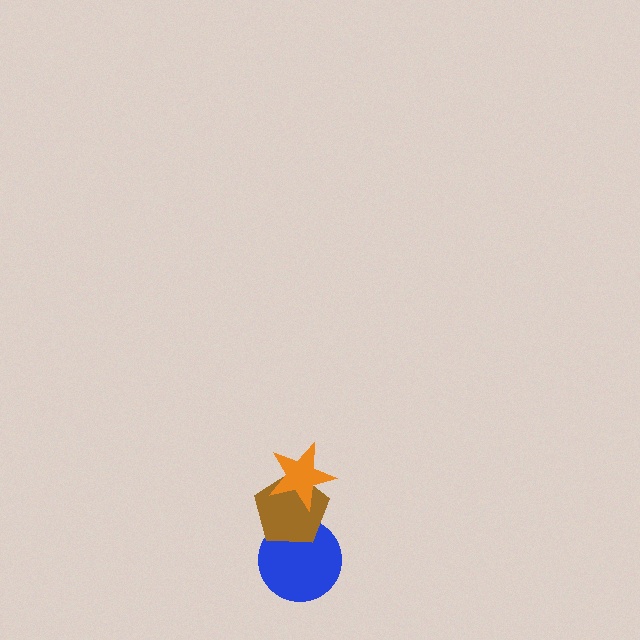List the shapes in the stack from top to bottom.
From top to bottom: the orange star, the brown pentagon, the blue circle.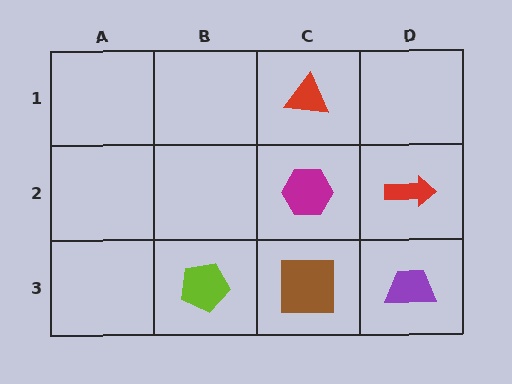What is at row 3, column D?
A purple trapezoid.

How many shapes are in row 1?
1 shape.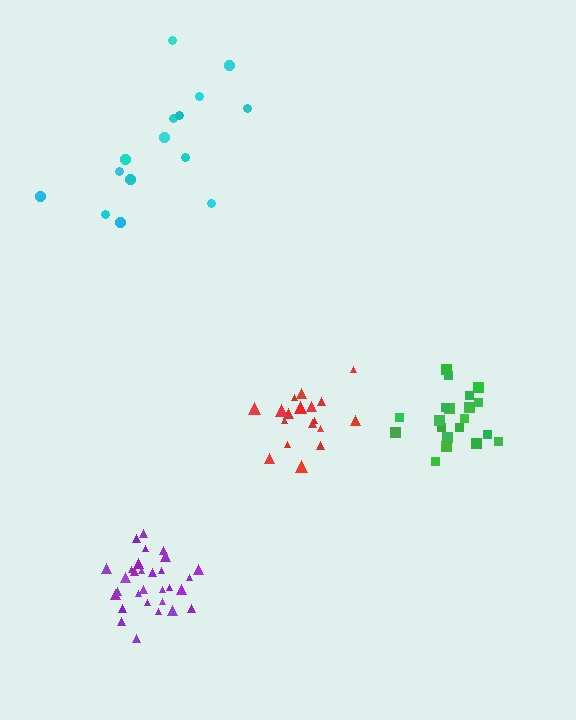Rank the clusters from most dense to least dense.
purple, green, red, cyan.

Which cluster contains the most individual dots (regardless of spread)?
Purple (30).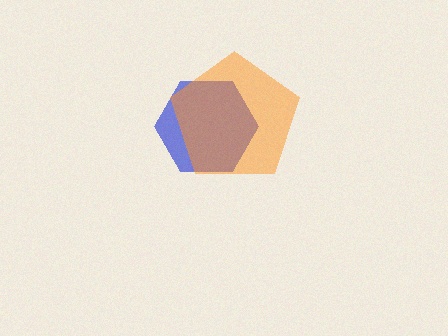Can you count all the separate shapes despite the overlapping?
Yes, there are 2 separate shapes.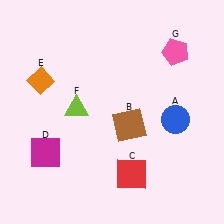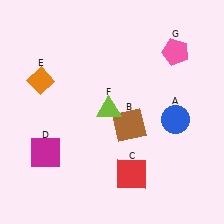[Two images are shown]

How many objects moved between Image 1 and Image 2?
1 object moved between the two images.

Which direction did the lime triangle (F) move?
The lime triangle (F) moved right.